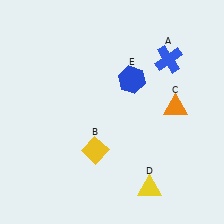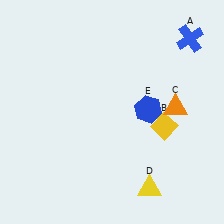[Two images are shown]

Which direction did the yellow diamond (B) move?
The yellow diamond (B) moved right.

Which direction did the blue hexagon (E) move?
The blue hexagon (E) moved down.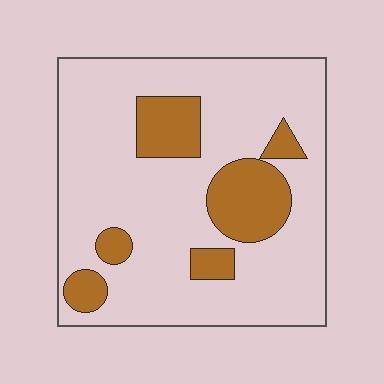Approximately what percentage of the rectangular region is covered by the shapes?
Approximately 20%.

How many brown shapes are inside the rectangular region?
6.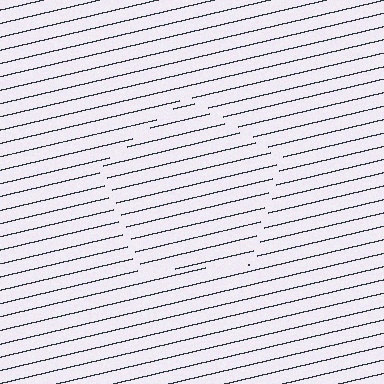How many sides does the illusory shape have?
5 sides — the line-ends trace a pentagon.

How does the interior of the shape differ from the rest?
The interior of the shape contains the same grating, shifted by half a period — the contour is defined by the phase discontinuity where line-ends from the inner and outer gratings abut.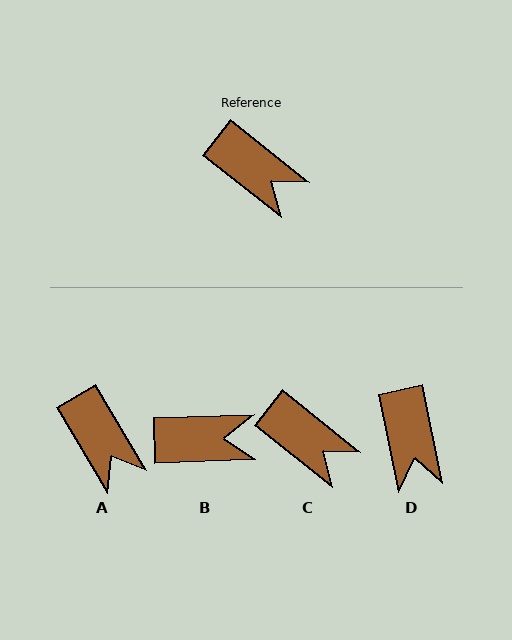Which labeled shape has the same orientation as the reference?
C.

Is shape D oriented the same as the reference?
No, it is off by about 40 degrees.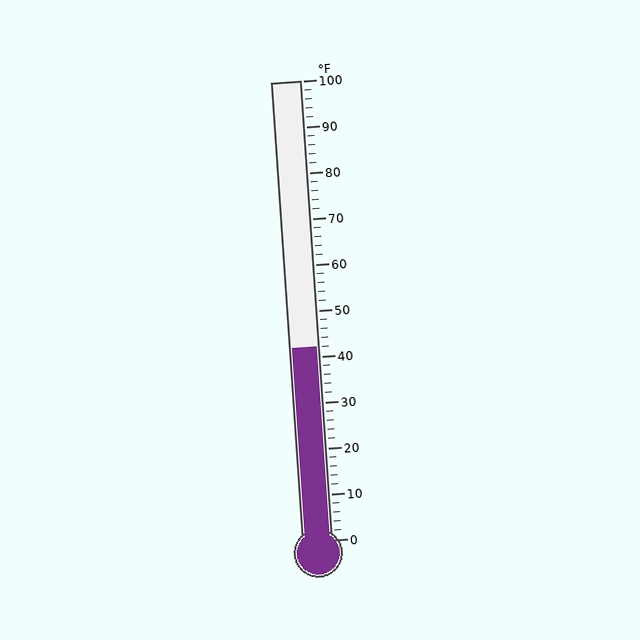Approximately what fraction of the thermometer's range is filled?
The thermometer is filled to approximately 40% of its range.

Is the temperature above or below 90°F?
The temperature is below 90°F.